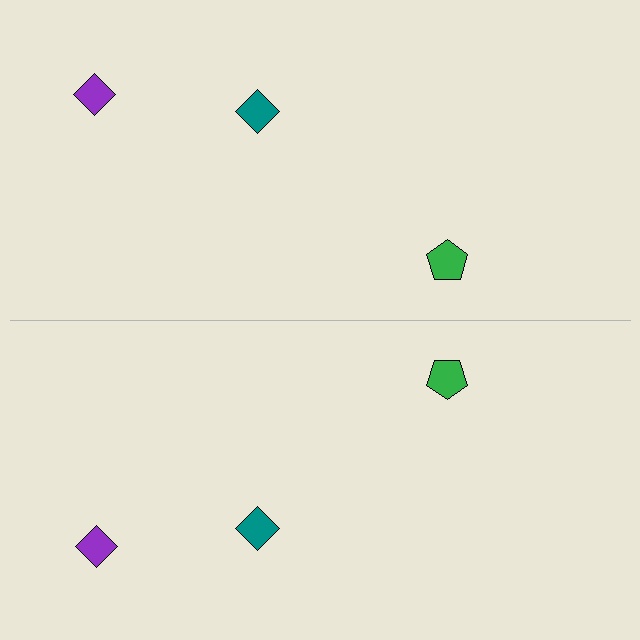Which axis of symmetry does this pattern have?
The pattern has a horizontal axis of symmetry running through the center of the image.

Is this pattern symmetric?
Yes, this pattern has bilateral (reflection) symmetry.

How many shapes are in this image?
There are 6 shapes in this image.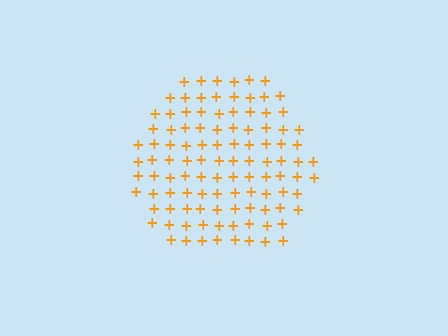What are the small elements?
The small elements are plus signs.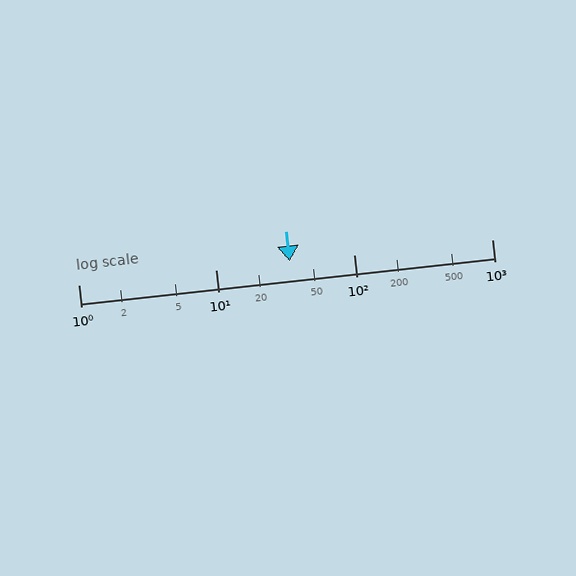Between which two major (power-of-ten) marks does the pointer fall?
The pointer is between 10 and 100.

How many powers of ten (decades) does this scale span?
The scale spans 3 decades, from 1 to 1000.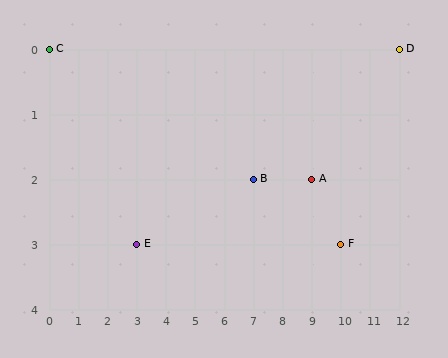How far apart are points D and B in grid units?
Points D and B are 5 columns and 2 rows apart (about 5.4 grid units diagonally).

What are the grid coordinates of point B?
Point B is at grid coordinates (7, 2).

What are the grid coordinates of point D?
Point D is at grid coordinates (12, 0).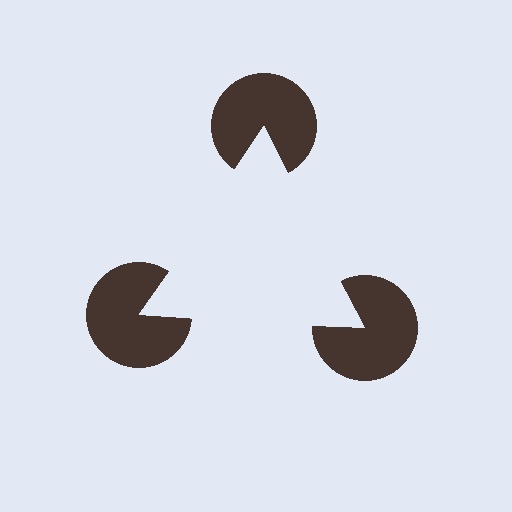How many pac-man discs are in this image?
There are 3 — one at each vertex of the illusory triangle.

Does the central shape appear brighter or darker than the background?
It typically appears slightly brighter than the background, even though no actual brightness change is drawn.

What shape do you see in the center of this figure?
An illusory triangle — its edges are inferred from the aligned wedge cuts in the pac-man discs, not physically drawn.